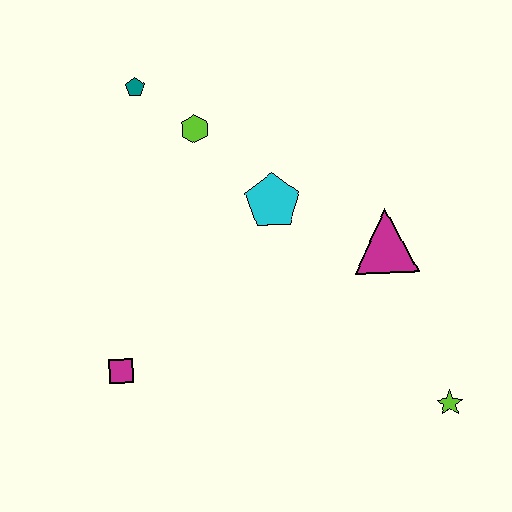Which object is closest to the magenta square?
The cyan pentagon is closest to the magenta square.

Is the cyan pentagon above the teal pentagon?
No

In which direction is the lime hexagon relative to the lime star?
The lime hexagon is above the lime star.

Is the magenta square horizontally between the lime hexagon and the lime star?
No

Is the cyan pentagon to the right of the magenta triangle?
No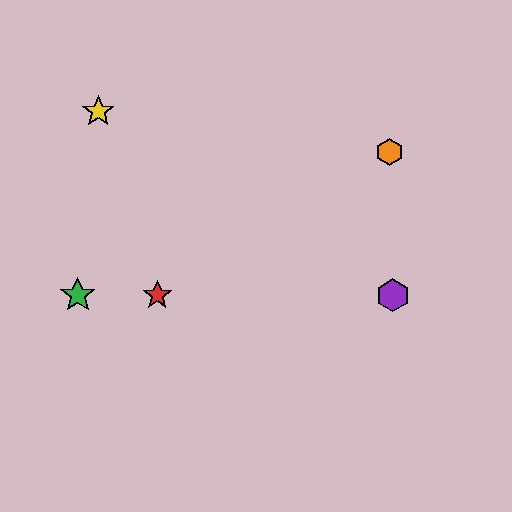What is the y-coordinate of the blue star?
The blue star is at y≈295.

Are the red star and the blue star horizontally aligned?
Yes, both are at y≈295.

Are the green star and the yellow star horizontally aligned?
No, the green star is at y≈295 and the yellow star is at y≈112.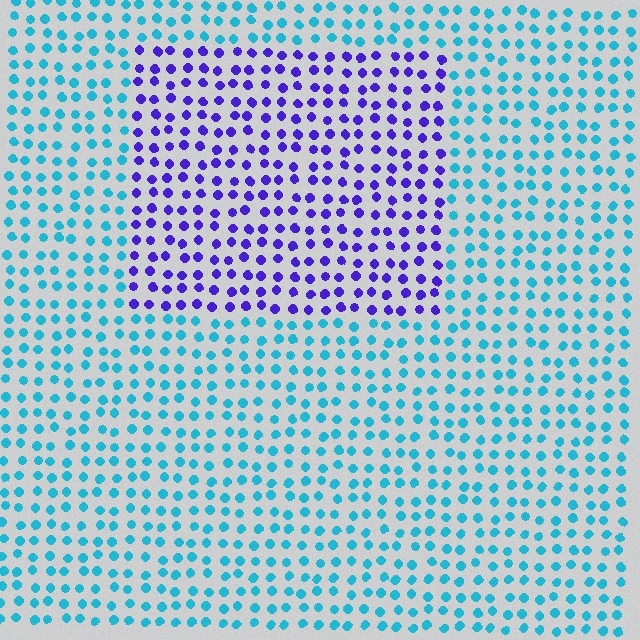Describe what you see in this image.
The image is filled with small cyan elements in a uniform arrangement. A rectangle-shaped region is visible where the elements are tinted to a slightly different hue, forming a subtle color boundary.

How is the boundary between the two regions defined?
The boundary is defined purely by a slight shift in hue (about 65 degrees). Spacing, size, and orientation are identical on both sides.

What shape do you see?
I see a rectangle.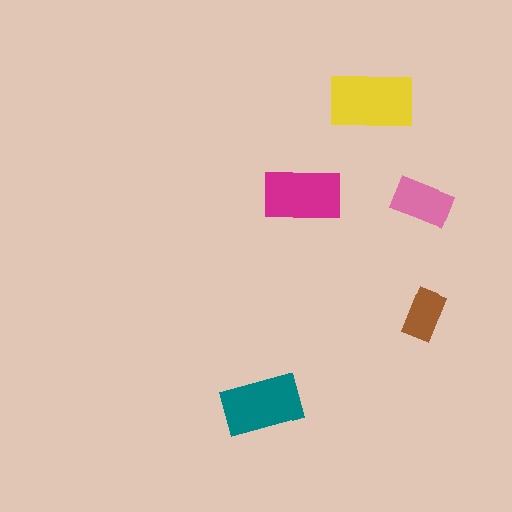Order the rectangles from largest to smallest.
the yellow one, the teal one, the magenta one, the pink one, the brown one.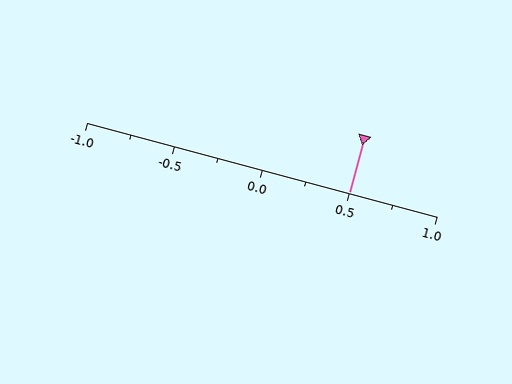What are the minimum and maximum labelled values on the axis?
The axis runs from -1.0 to 1.0.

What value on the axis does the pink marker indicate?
The marker indicates approximately 0.5.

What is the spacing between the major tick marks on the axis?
The major ticks are spaced 0.5 apart.